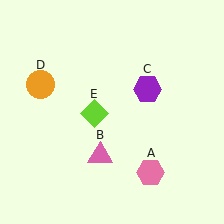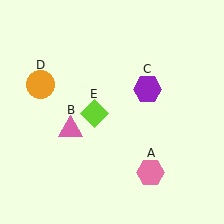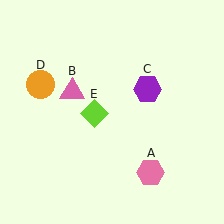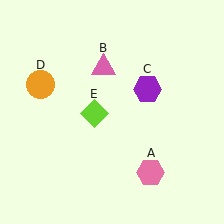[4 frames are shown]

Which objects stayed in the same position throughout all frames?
Pink hexagon (object A) and purple hexagon (object C) and orange circle (object D) and lime diamond (object E) remained stationary.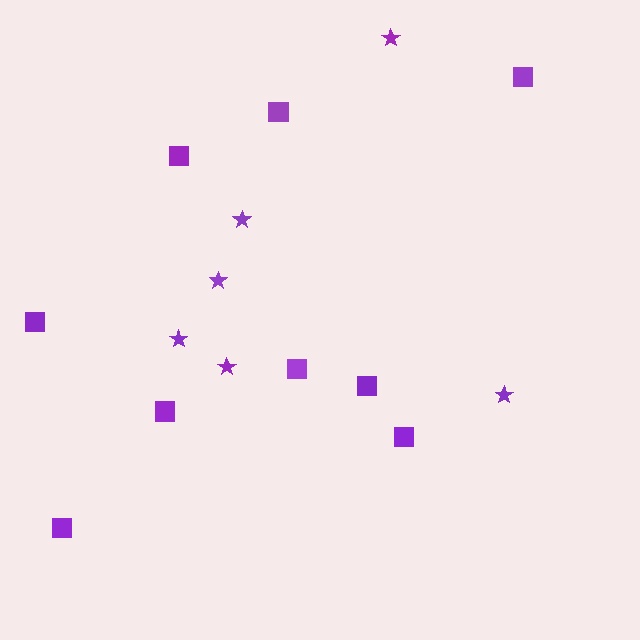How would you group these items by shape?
There are 2 groups: one group of stars (6) and one group of squares (9).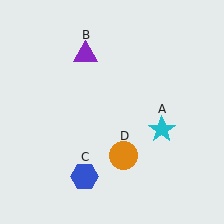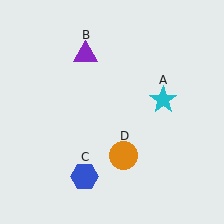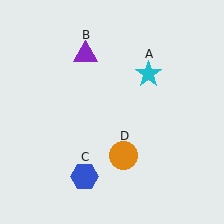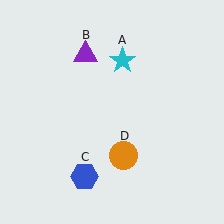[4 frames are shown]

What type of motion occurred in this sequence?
The cyan star (object A) rotated counterclockwise around the center of the scene.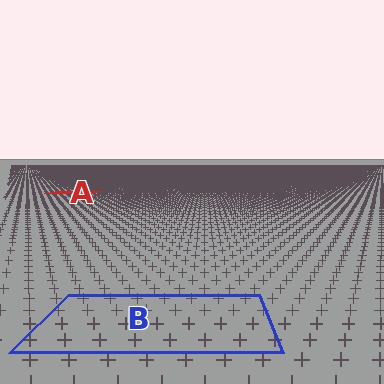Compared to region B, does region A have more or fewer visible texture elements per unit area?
Region A has more texture elements per unit area — they are packed more densely because it is farther away.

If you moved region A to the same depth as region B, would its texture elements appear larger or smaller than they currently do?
They would appear larger. At a closer depth, the same texture elements are projected at a bigger on-screen size.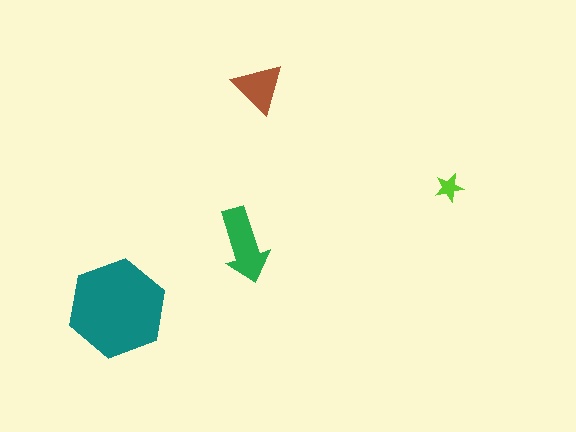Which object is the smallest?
The lime star.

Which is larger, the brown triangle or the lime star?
The brown triangle.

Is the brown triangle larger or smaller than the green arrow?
Smaller.